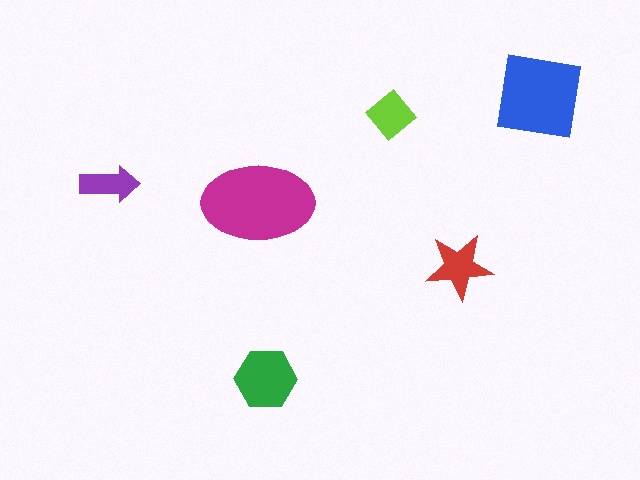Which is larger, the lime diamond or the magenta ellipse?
The magenta ellipse.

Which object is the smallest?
The purple arrow.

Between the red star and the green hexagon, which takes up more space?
The green hexagon.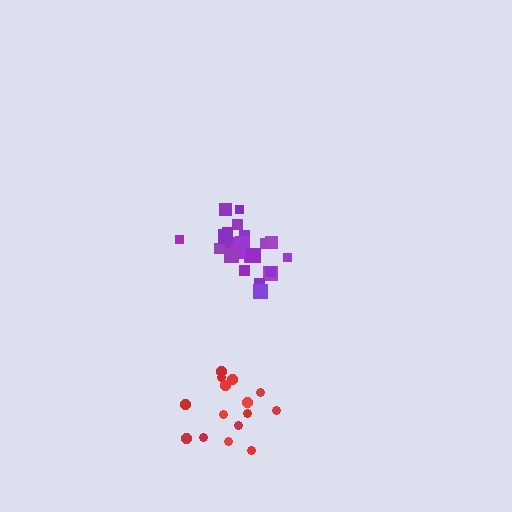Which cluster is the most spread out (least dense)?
Red.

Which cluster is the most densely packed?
Purple.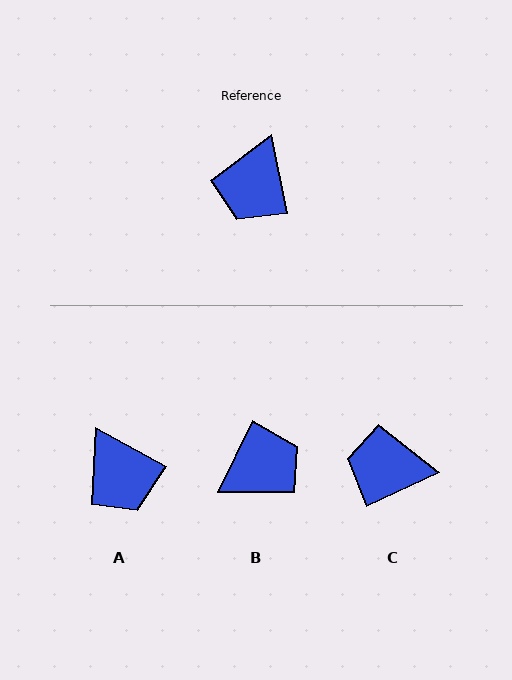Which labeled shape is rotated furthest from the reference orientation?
B, about 143 degrees away.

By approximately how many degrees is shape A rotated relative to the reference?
Approximately 50 degrees counter-clockwise.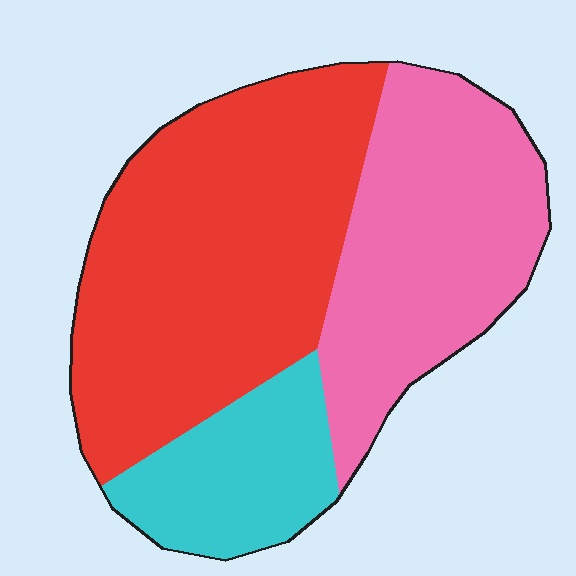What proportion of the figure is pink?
Pink takes up about one third (1/3) of the figure.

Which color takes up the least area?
Cyan, at roughly 15%.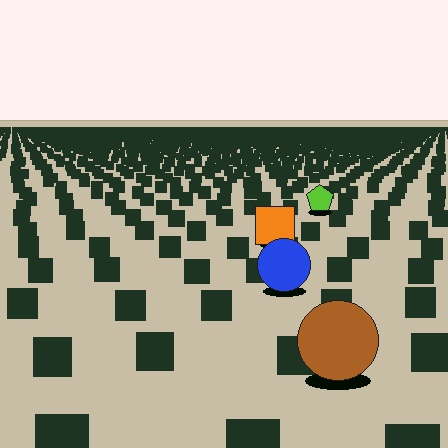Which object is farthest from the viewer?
The lime pentagon is farthest from the viewer. It appears smaller and the ground texture around it is denser.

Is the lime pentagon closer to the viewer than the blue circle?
No. The blue circle is closer — you can tell from the texture gradient: the ground texture is coarser near it.